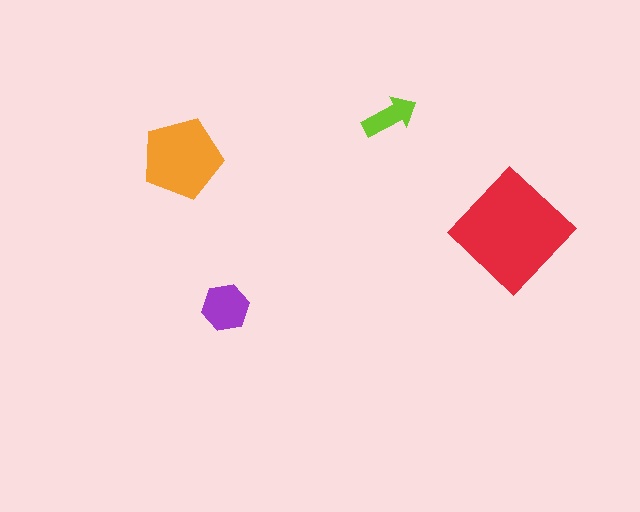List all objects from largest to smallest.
The red diamond, the orange pentagon, the purple hexagon, the lime arrow.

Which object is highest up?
The lime arrow is topmost.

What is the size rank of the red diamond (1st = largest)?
1st.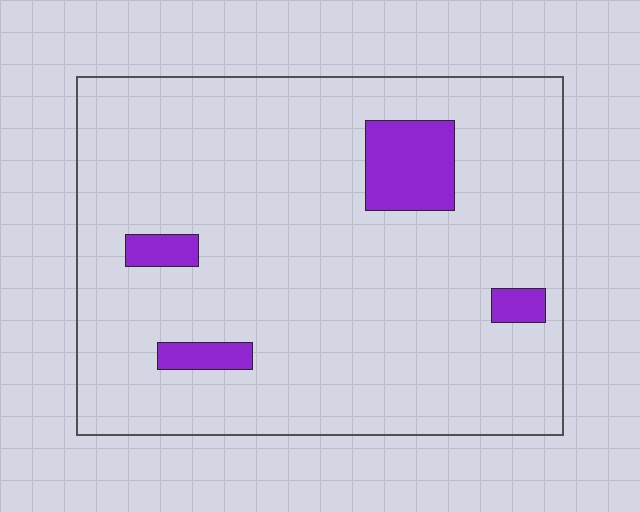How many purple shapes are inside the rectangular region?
4.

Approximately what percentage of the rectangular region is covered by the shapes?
Approximately 10%.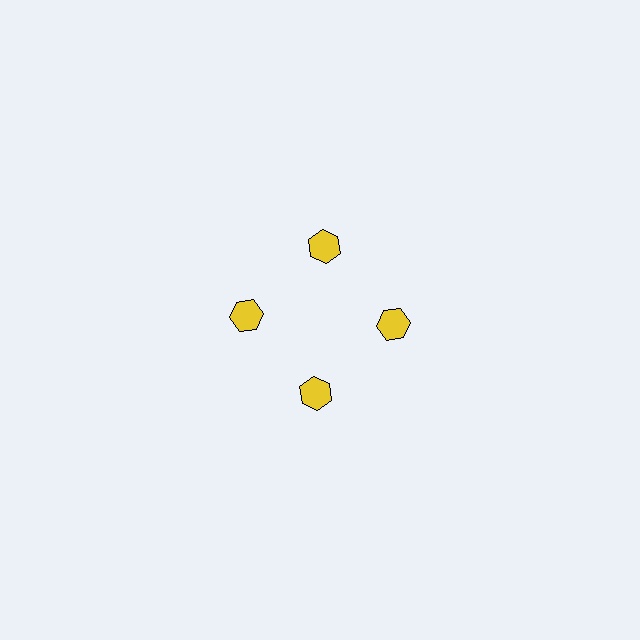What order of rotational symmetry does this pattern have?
This pattern has 4-fold rotational symmetry.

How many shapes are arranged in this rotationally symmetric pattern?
There are 4 shapes, arranged in 4 groups of 1.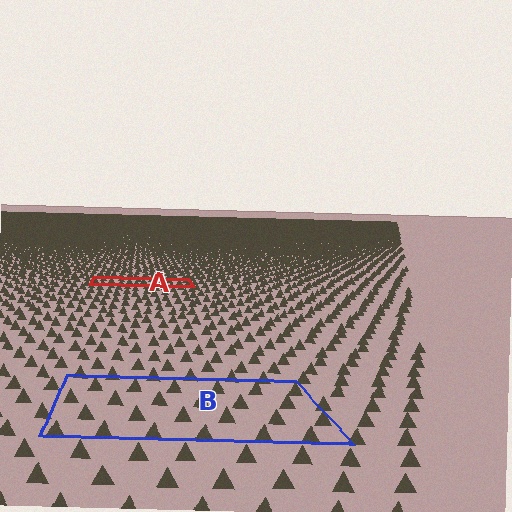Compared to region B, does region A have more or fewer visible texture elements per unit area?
Region A has more texture elements per unit area — they are packed more densely because it is farther away.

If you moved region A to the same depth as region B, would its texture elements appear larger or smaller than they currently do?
They would appear larger. At a closer depth, the same texture elements are projected at a bigger on-screen size.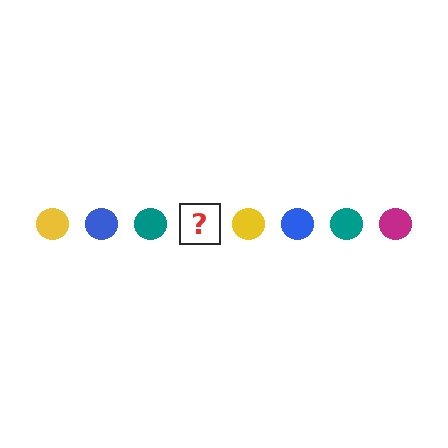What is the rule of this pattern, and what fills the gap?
The rule is that the pattern cycles through yellow, blue, teal, magenta circles. The gap should be filled with a magenta circle.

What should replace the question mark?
The question mark should be replaced with a magenta circle.